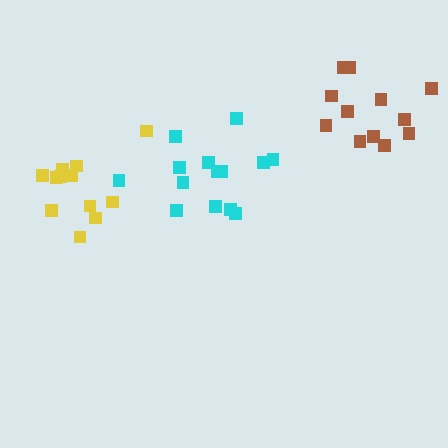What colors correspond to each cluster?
The clusters are colored: cyan, yellow, brown.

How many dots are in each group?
Group 1: 14 dots, Group 2: 12 dots, Group 3: 12 dots (38 total).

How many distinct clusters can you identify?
There are 3 distinct clusters.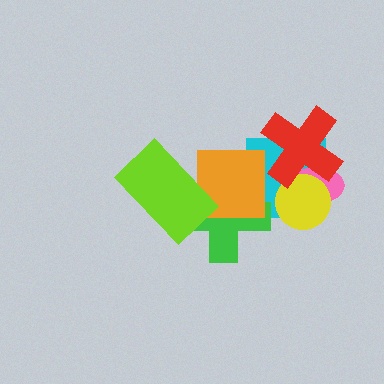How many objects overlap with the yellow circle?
3 objects overlap with the yellow circle.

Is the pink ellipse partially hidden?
Yes, it is partially covered by another shape.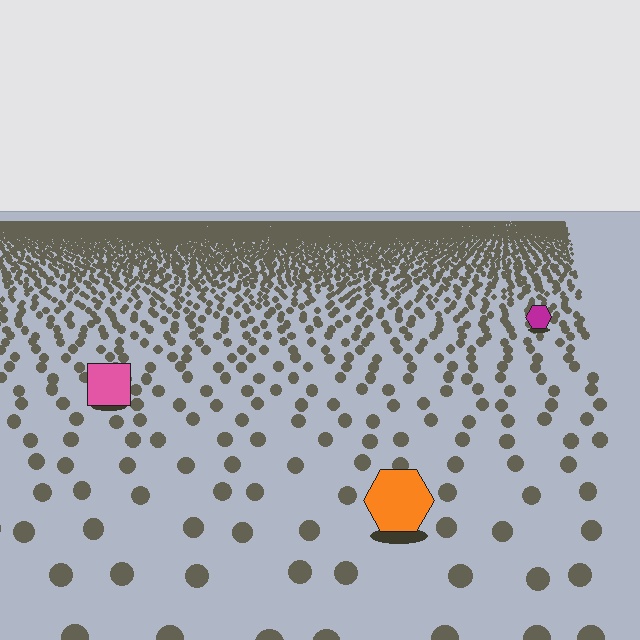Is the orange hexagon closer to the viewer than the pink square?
Yes. The orange hexagon is closer — you can tell from the texture gradient: the ground texture is coarser near it.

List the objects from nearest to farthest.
From nearest to farthest: the orange hexagon, the pink square, the magenta hexagon.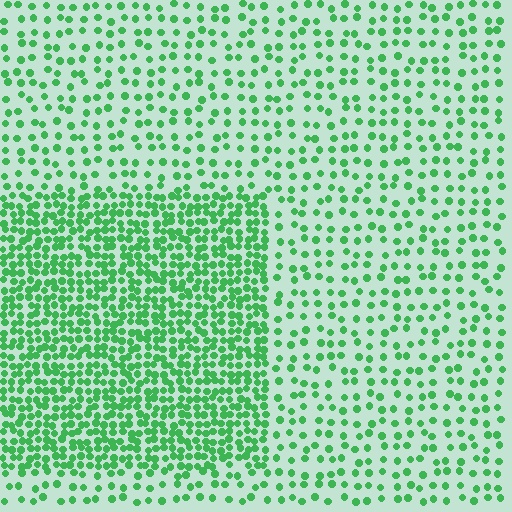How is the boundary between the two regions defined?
The boundary is defined by a change in element density (approximately 2.4x ratio). All elements are the same color, size, and shape.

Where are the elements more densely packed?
The elements are more densely packed inside the rectangle boundary.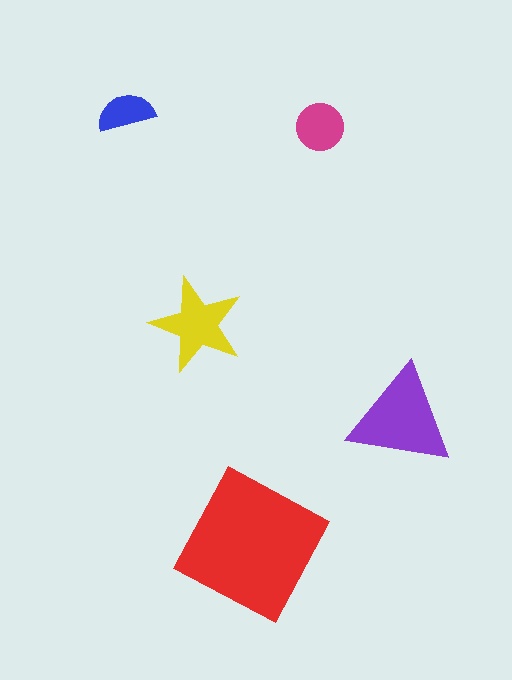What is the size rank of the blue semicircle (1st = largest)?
5th.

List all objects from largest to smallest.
The red square, the purple triangle, the yellow star, the magenta circle, the blue semicircle.